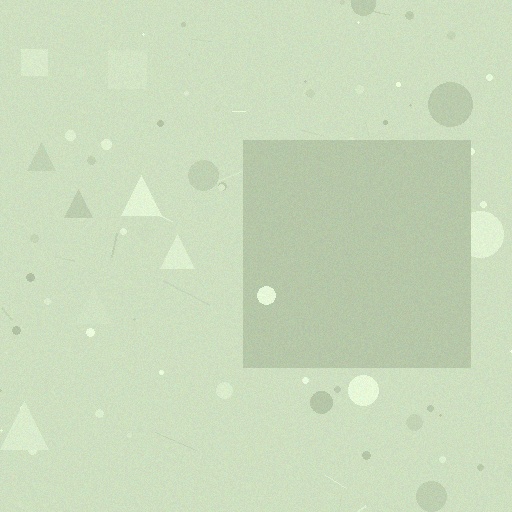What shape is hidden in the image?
A square is hidden in the image.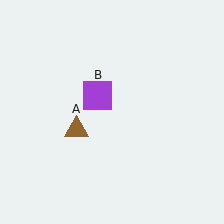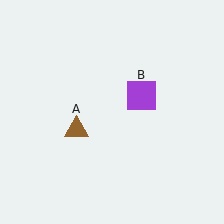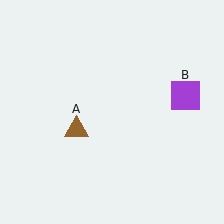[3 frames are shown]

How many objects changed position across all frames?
1 object changed position: purple square (object B).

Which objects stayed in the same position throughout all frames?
Brown triangle (object A) remained stationary.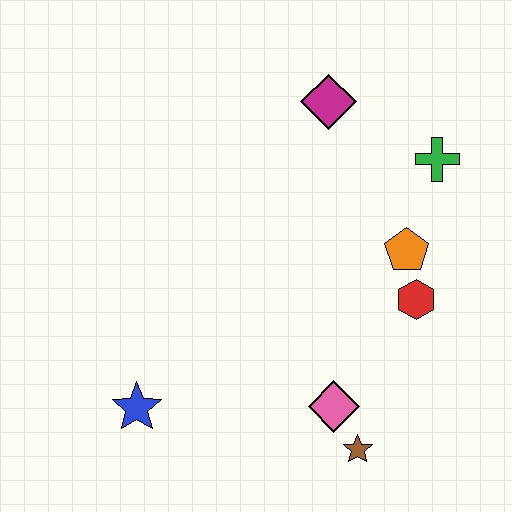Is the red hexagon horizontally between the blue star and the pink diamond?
No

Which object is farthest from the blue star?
The green cross is farthest from the blue star.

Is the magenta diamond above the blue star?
Yes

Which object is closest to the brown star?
The pink diamond is closest to the brown star.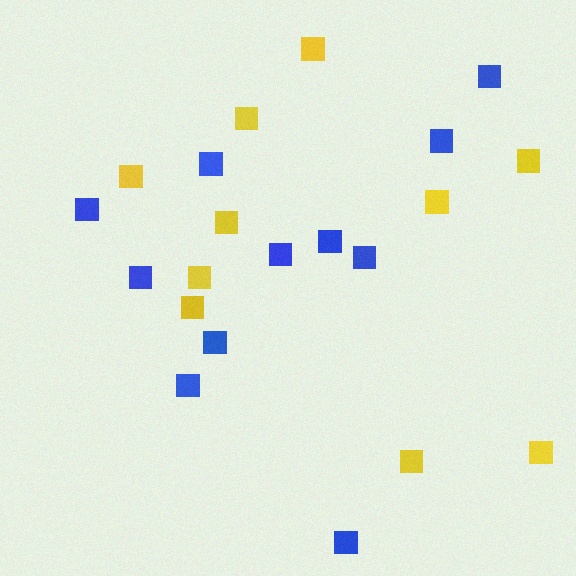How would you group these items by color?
There are 2 groups: one group of yellow squares (10) and one group of blue squares (11).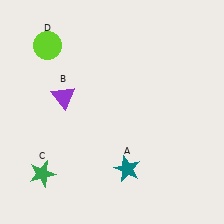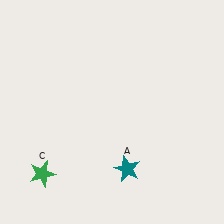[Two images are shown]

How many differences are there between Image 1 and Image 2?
There are 2 differences between the two images.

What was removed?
The purple triangle (B), the lime circle (D) were removed in Image 2.